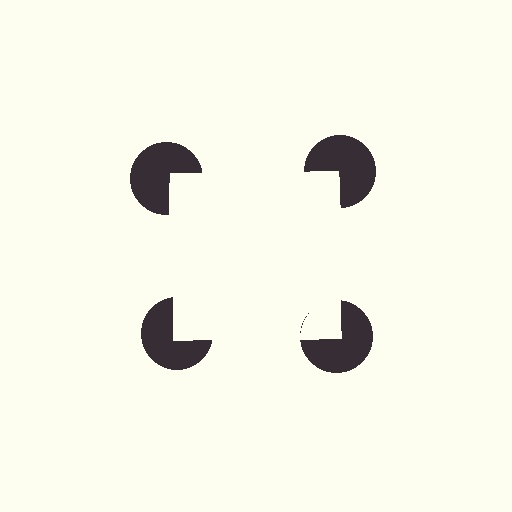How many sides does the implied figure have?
4 sides.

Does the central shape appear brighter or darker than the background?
It typically appears slightly brighter than the background, even though no actual brightness change is drawn.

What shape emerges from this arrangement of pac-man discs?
An illusory square — its edges are inferred from the aligned wedge cuts in the pac-man discs, not physically drawn.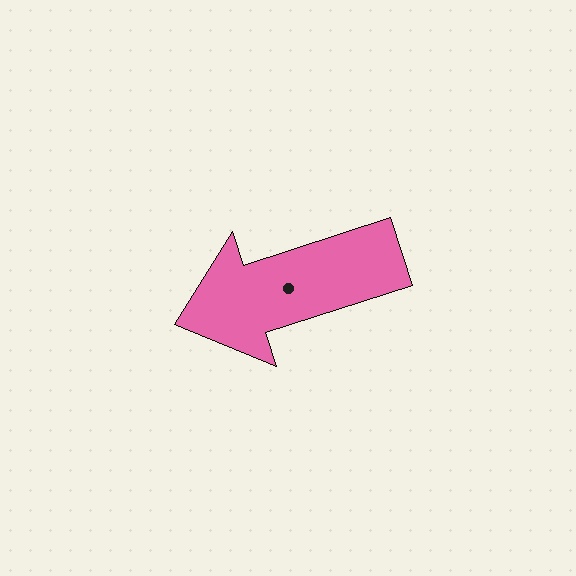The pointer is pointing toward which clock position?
Roughly 8 o'clock.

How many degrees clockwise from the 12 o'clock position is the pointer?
Approximately 252 degrees.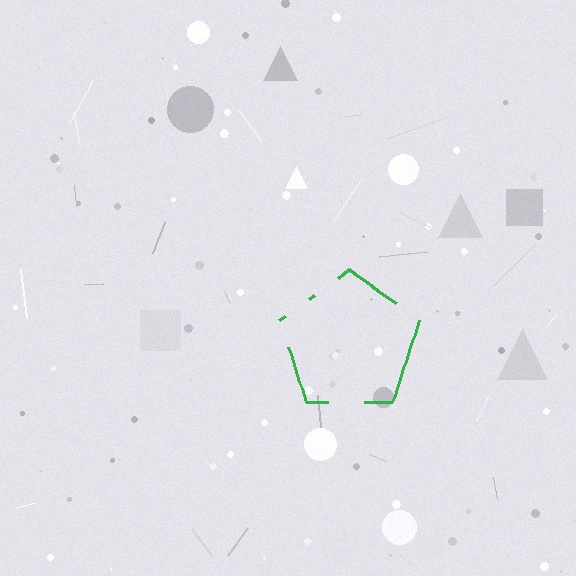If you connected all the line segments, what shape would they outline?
They would outline a pentagon.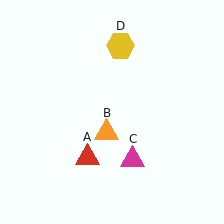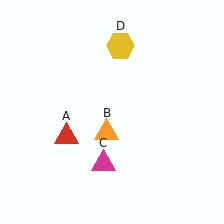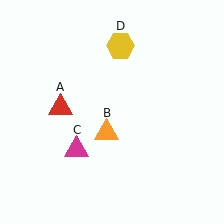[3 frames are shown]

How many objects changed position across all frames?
2 objects changed position: red triangle (object A), magenta triangle (object C).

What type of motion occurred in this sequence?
The red triangle (object A), magenta triangle (object C) rotated clockwise around the center of the scene.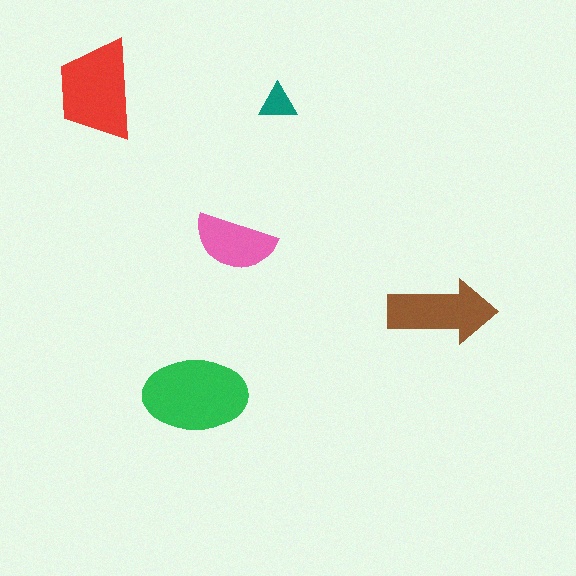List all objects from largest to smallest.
The green ellipse, the red trapezoid, the brown arrow, the pink semicircle, the teal triangle.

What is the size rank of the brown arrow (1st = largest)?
3rd.